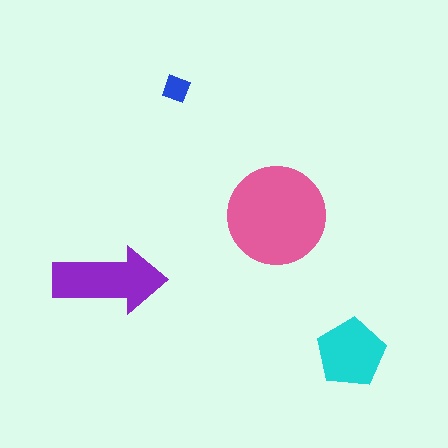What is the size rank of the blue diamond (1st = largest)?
4th.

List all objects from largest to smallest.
The pink circle, the purple arrow, the cyan pentagon, the blue diamond.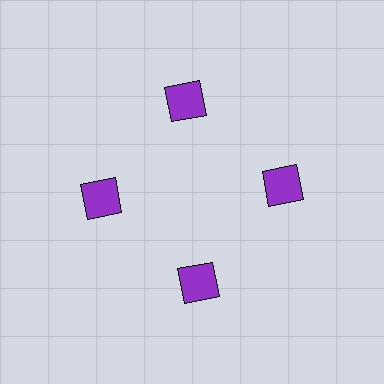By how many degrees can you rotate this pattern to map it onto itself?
The pattern maps onto itself every 90 degrees of rotation.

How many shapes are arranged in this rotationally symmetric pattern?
There are 4 shapes, arranged in 4 groups of 1.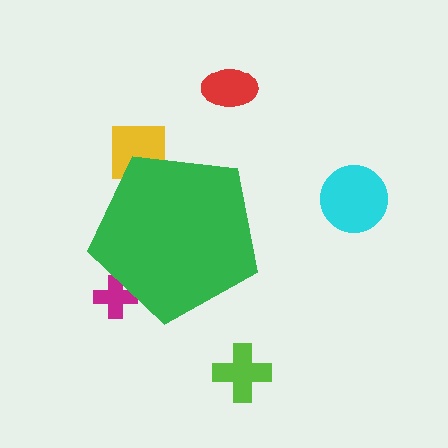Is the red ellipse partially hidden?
No, the red ellipse is fully visible.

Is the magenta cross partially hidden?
Yes, the magenta cross is partially hidden behind the green pentagon.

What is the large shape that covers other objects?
A green pentagon.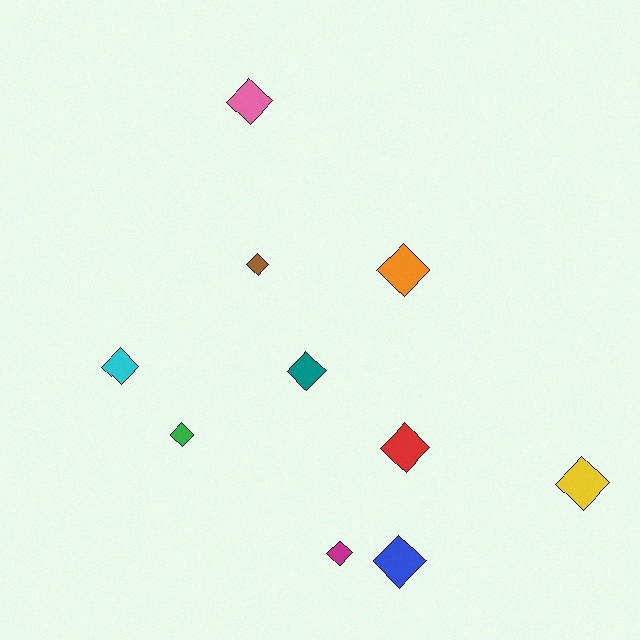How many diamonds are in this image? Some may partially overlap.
There are 10 diamonds.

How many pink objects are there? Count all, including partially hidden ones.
There is 1 pink object.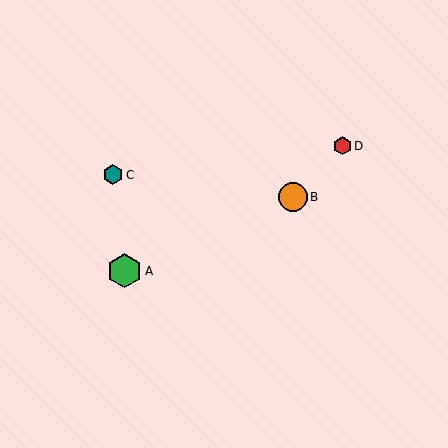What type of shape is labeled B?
Shape B is an orange circle.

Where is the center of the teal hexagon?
The center of the teal hexagon is at (113, 175).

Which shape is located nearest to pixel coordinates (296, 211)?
The orange circle (labeled B) at (293, 197) is nearest to that location.